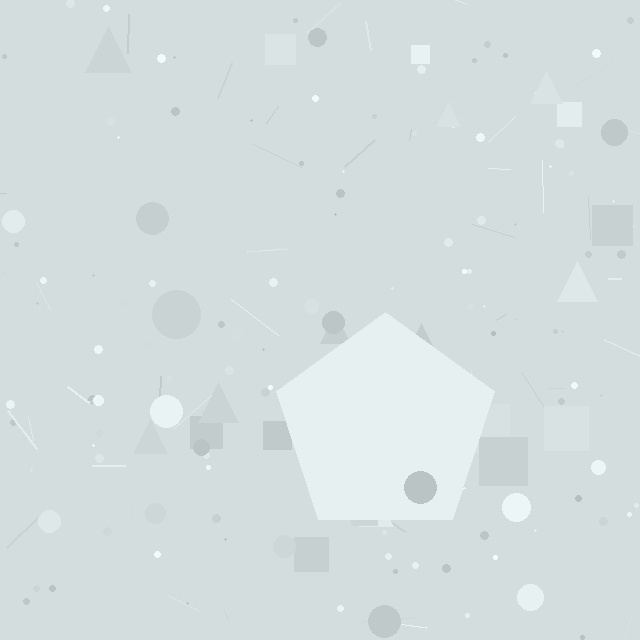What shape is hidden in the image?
A pentagon is hidden in the image.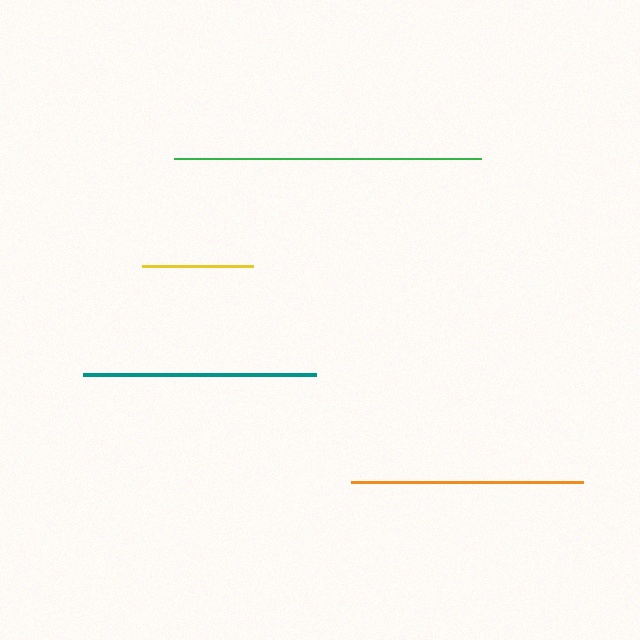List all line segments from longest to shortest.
From longest to shortest: green, teal, orange, yellow.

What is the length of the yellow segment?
The yellow segment is approximately 111 pixels long.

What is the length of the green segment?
The green segment is approximately 307 pixels long.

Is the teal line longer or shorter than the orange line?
The teal line is longer than the orange line.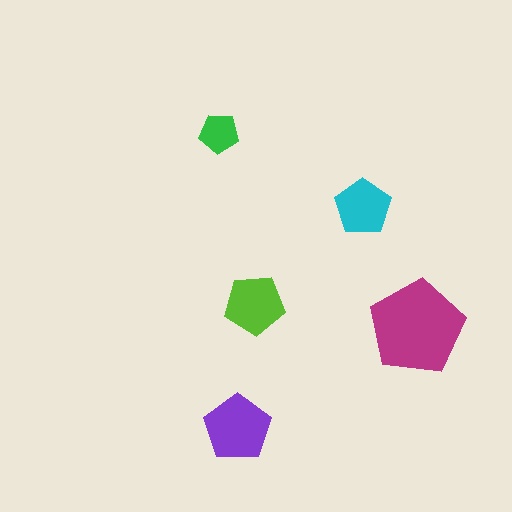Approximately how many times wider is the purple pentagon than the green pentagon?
About 1.5 times wider.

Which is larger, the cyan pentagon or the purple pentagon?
The purple one.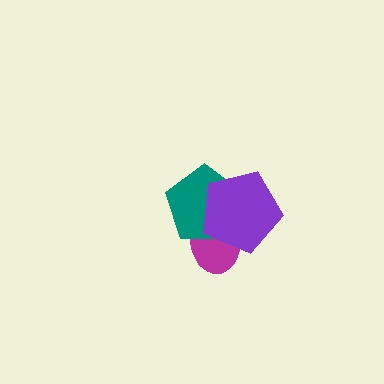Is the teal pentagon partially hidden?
Yes, it is partially covered by another shape.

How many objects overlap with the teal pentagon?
2 objects overlap with the teal pentagon.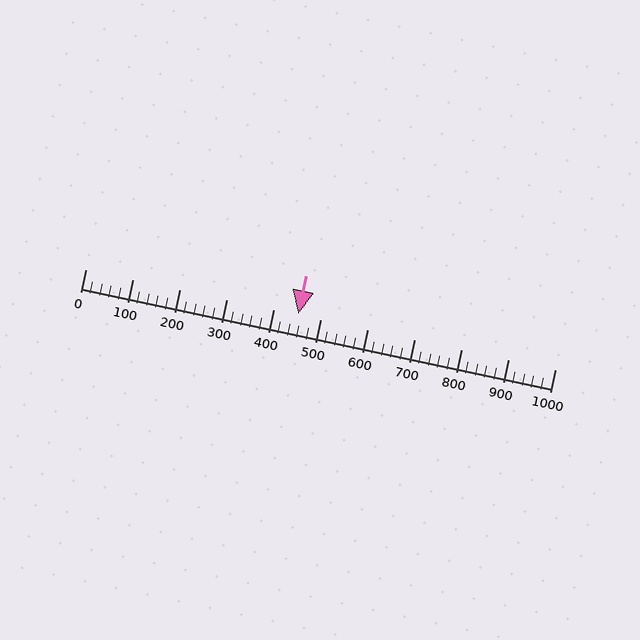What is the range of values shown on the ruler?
The ruler shows values from 0 to 1000.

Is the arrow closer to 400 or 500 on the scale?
The arrow is closer to 500.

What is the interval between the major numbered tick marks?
The major tick marks are spaced 100 units apart.